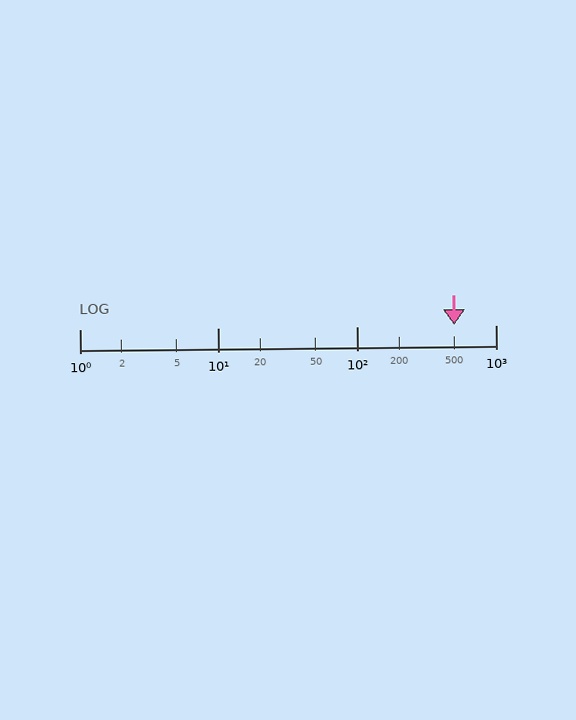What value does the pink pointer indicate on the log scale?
The pointer indicates approximately 500.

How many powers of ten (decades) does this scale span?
The scale spans 3 decades, from 1 to 1000.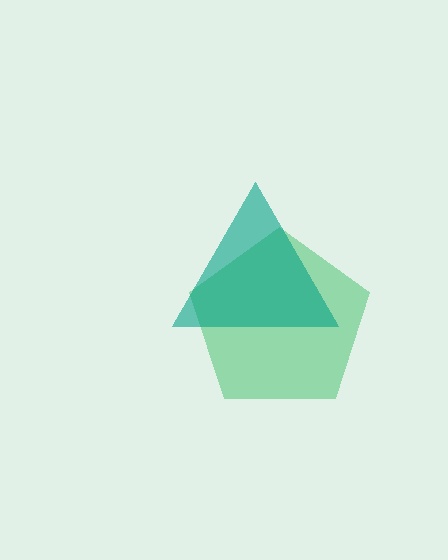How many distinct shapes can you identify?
There are 2 distinct shapes: a green pentagon, a teal triangle.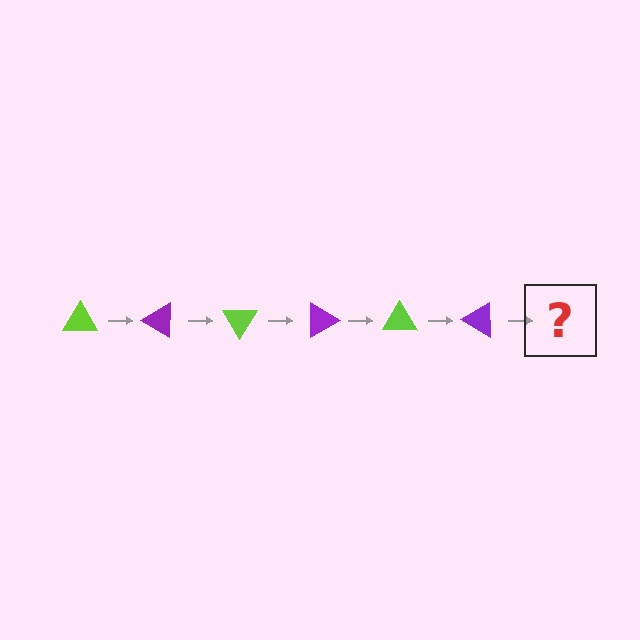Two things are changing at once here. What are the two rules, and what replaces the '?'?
The two rules are that it rotates 30 degrees each step and the color cycles through lime and purple. The '?' should be a lime triangle, rotated 180 degrees from the start.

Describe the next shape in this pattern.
It should be a lime triangle, rotated 180 degrees from the start.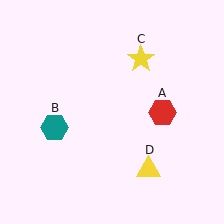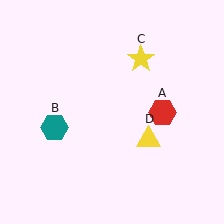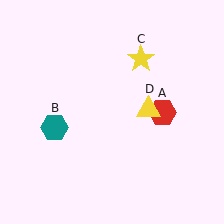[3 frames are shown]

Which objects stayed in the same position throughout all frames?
Red hexagon (object A) and teal hexagon (object B) and yellow star (object C) remained stationary.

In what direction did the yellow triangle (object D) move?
The yellow triangle (object D) moved up.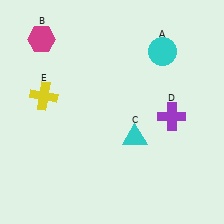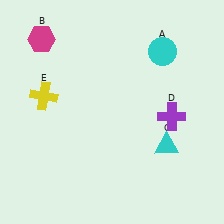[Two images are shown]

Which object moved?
The cyan triangle (C) moved right.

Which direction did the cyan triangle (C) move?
The cyan triangle (C) moved right.